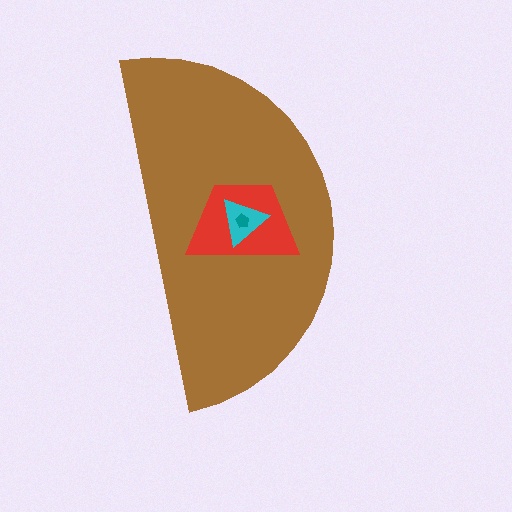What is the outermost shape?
The brown semicircle.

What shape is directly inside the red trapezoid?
The cyan triangle.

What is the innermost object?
The teal pentagon.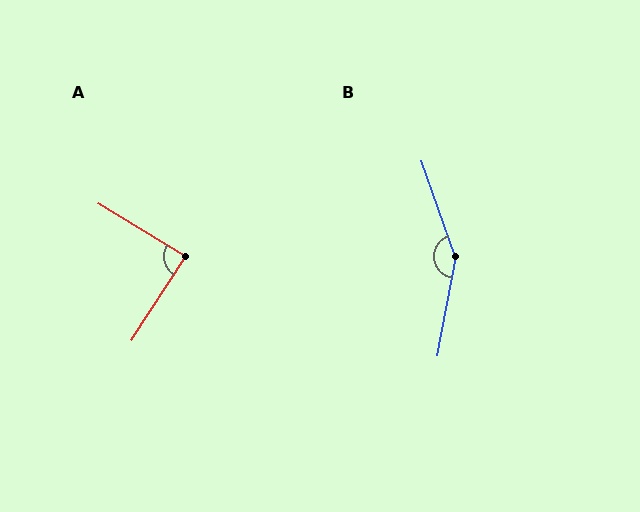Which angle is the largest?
B, at approximately 151 degrees.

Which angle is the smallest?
A, at approximately 88 degrees.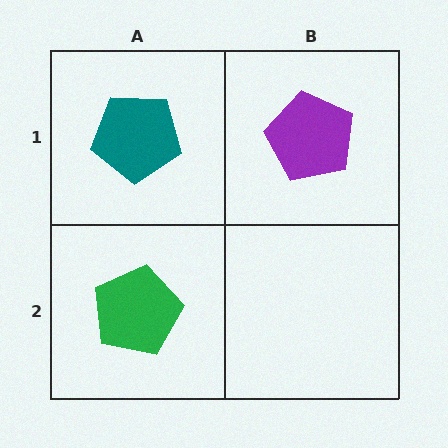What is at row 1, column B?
A purple pentagon.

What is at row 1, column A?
A teal pentagon.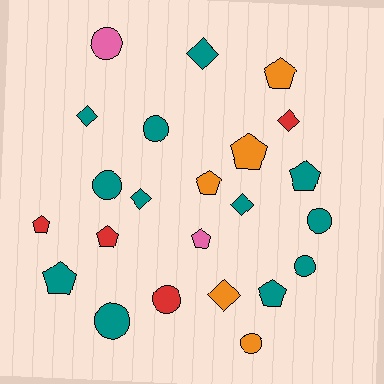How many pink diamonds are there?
There are no pink diamonds.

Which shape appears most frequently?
Pentagon, with 9 objects.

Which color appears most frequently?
Teal, with 12 objects.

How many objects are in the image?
There are 23 objects.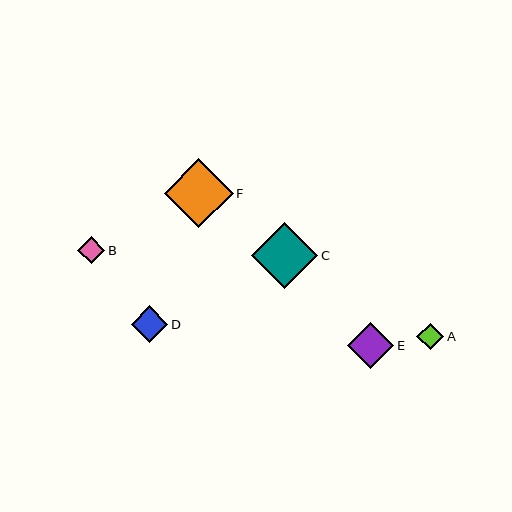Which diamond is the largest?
Diamond F is the largest with a size of approximately 68 pixels.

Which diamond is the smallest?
Diamond A is the smallest with a size of approximately 27 pixels.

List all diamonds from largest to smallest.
From largest to smallest: F, C, E, D, B, A.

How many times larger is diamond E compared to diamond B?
Diamond E is approximately 1.7 times the size of diamond B.